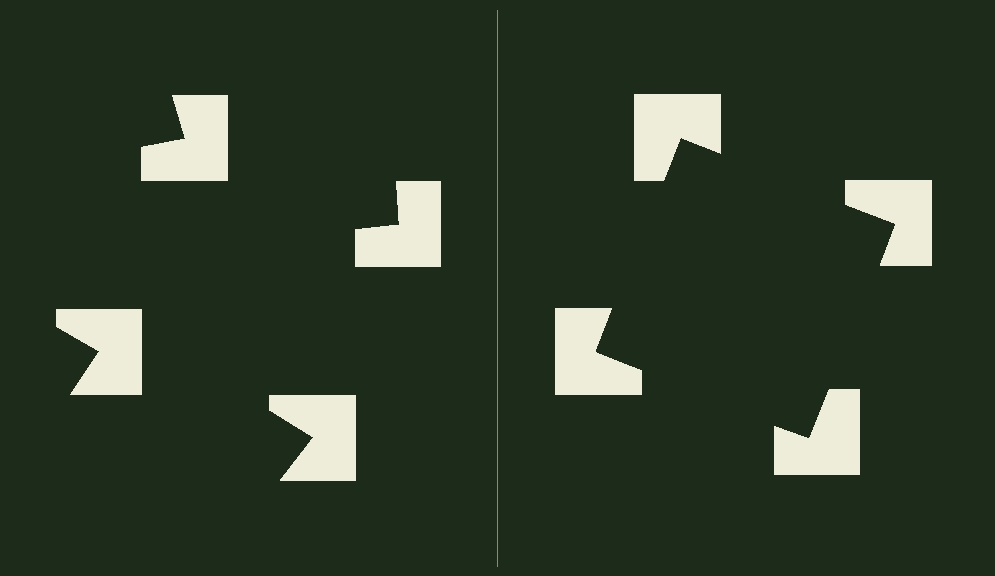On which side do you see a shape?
An illusory square appears on the right side. On the left side the wedge cuts are rotated, so no coherent shape forms.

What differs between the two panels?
The notched squares are positioned identically on both sides; only the wedge orientations differ. On the right they align to a square; on the left they are misaligned.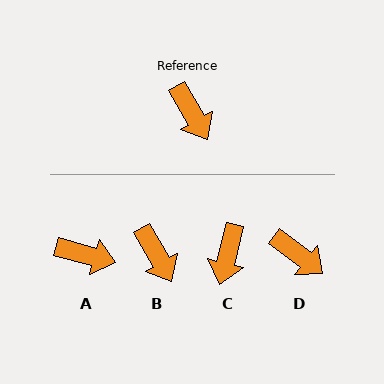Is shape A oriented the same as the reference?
No, it is off by about 45 degrees.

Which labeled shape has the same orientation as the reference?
B.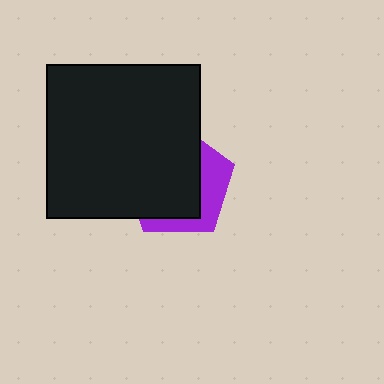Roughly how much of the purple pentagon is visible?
A small part of it is visible (roughly 31%).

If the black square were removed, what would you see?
You would see the complete purple pentagon.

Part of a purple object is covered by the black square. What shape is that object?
It is a pentagon.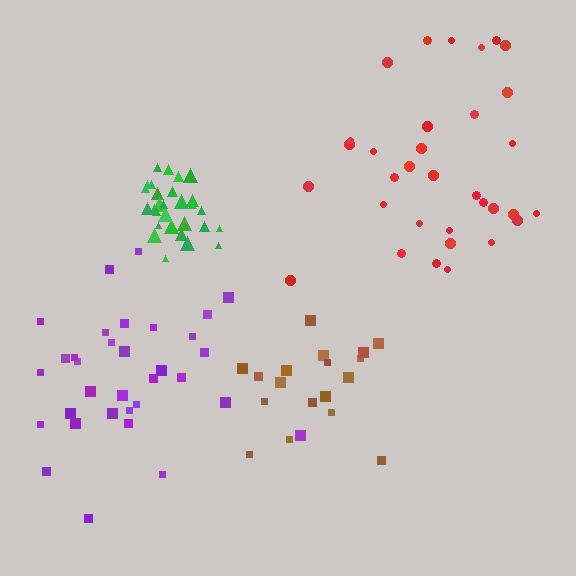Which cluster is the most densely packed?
Green.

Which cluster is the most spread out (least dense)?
Red.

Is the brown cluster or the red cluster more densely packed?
Brown.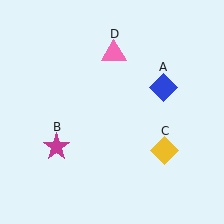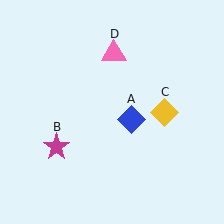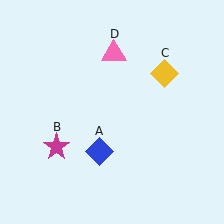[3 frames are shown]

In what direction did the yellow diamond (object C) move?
The yellow diamond (object C) moved up.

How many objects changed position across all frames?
2 objects changed position: blue diamond (object A), yellow diamond (object C).